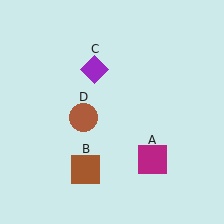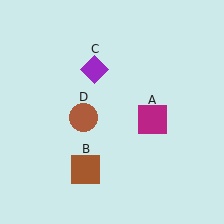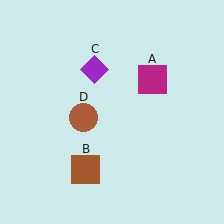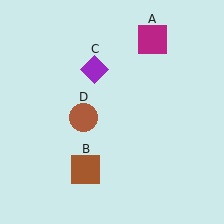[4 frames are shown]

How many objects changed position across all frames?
1 object changed position: magenta square (object A).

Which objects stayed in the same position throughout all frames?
Brown square (object B) and purple diamond (object C) and brown circle (object D) remained stationary.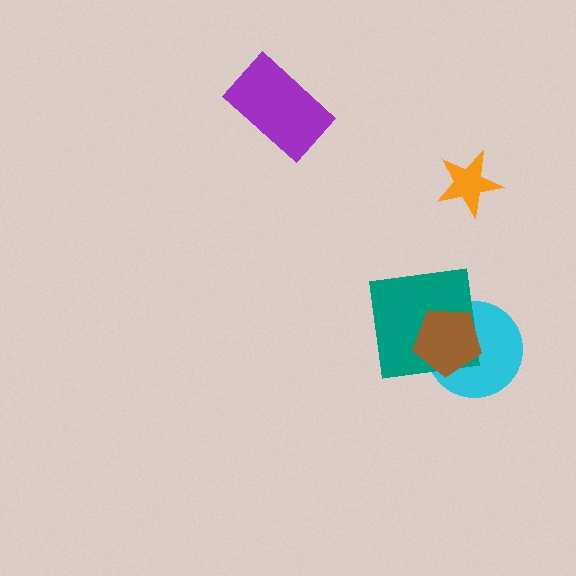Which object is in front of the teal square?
The brown pentagon is in front of the teal square.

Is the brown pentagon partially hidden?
No, no other shape covers it.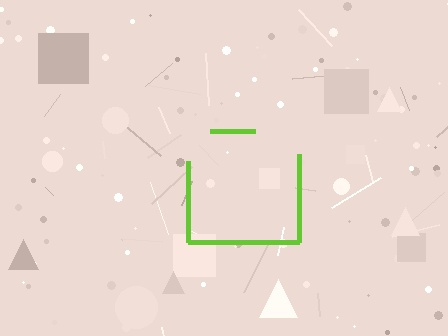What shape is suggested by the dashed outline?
The dashed outline suggests a square.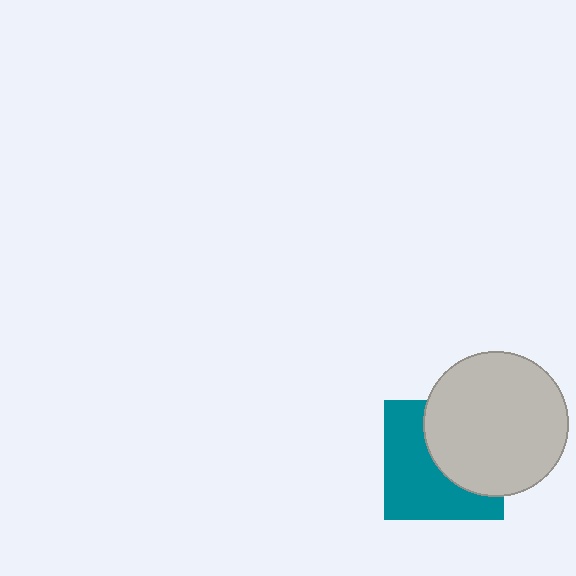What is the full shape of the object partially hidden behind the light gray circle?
The partially hidden object is a teal square.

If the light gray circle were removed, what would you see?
You would see the complete teal square.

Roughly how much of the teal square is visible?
About half of it is visible (roughly 54%).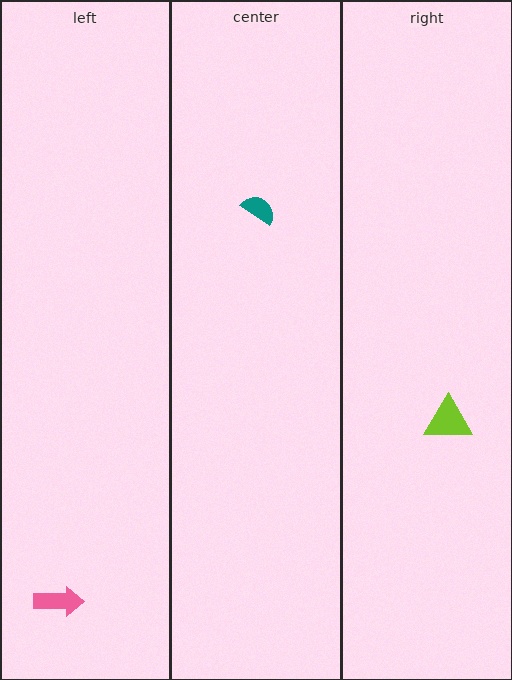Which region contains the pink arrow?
The left region.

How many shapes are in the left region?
1.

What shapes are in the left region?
The pink arrow.